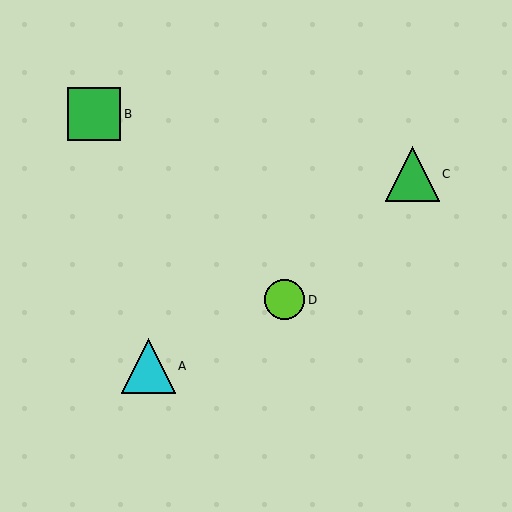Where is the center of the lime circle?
The center of the lime circle is at (285, 300).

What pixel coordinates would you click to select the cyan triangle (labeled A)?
Click at (148, 366) to select the cyan triangle A.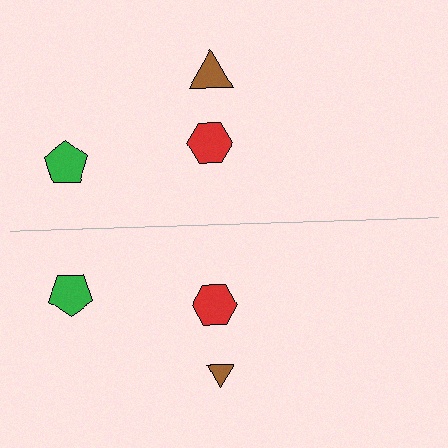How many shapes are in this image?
There are 6 shapes in this image.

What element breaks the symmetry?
The brown triangle on the bottom side has a different size than its mirror counterpart.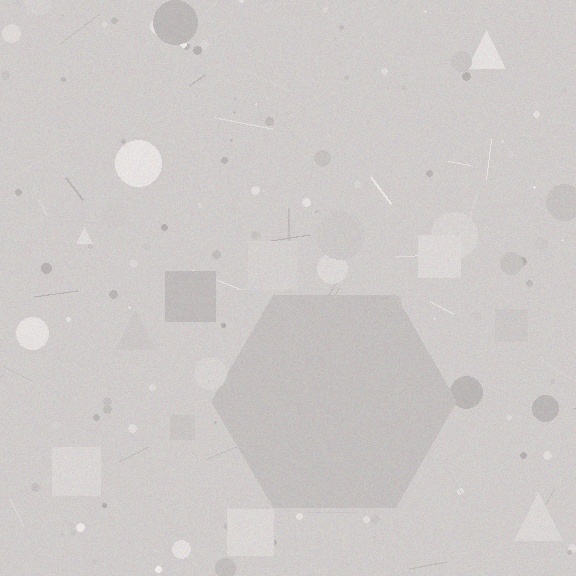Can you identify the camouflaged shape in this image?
The camouflaged shape is a hexagon.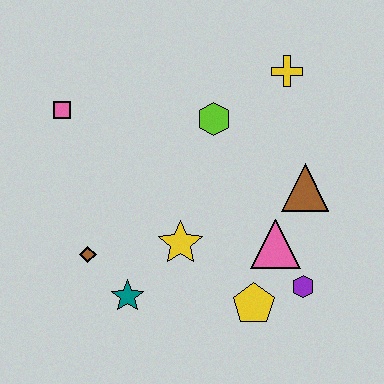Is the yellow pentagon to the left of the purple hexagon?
Yes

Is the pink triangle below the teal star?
No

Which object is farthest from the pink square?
The purple hexagon is farthest from the pink square.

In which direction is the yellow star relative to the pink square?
The yellow star is below the pink square.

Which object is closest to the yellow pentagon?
The purple hexagon is closest to the yellow pentagon.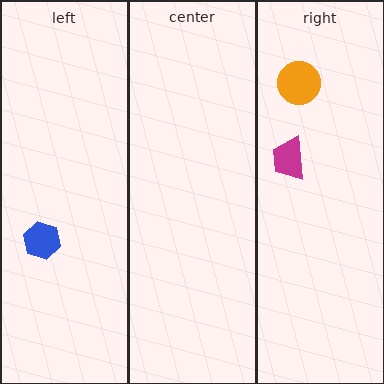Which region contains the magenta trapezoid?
The right region.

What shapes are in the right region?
The orange circle, the magenta trapezoid.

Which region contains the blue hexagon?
The left region.